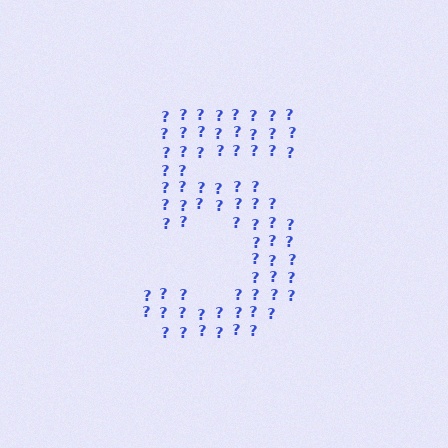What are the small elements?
The small elements are question marks.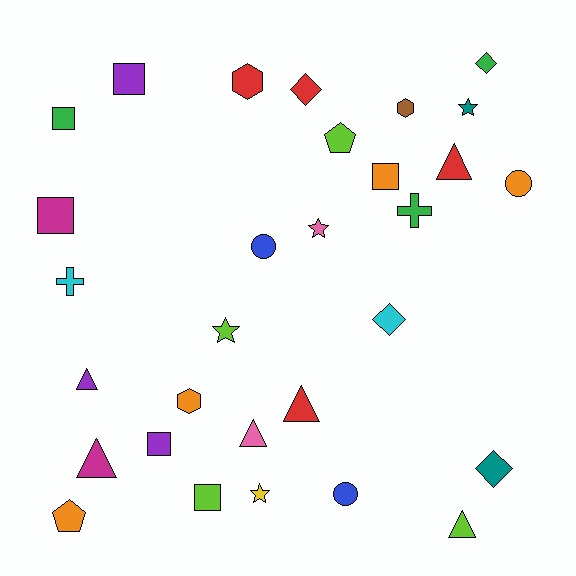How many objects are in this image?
There are 30 objects.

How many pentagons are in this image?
There are 2 pentagons.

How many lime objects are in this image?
There are 4 lime objects.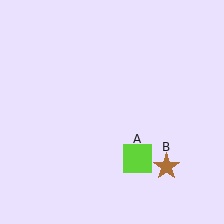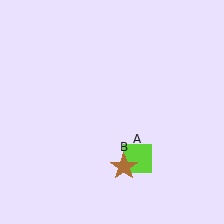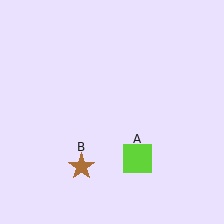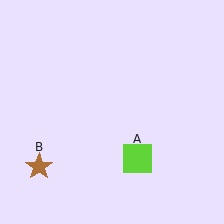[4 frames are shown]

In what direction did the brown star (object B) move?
The brown star (object B) moved left.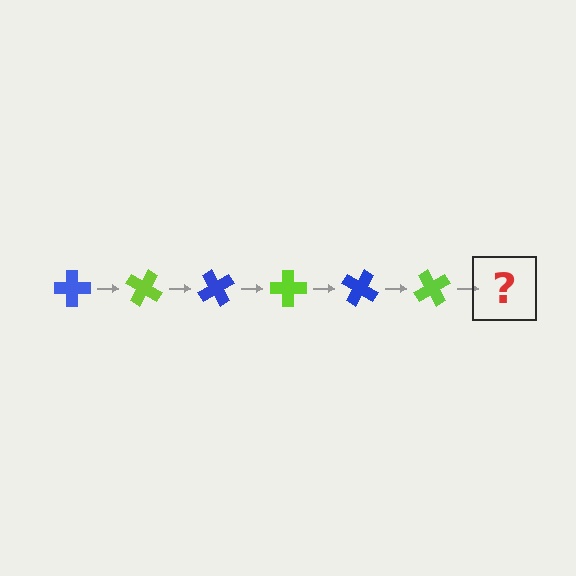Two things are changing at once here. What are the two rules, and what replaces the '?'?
The two rules are that it rotates 30 degrees each step and the color cycles through blue and lime. The '?' should be a blue cross, rotated 180 degrees from the start.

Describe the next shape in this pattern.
It should be a blue cross, rotated 180 degrees from the start.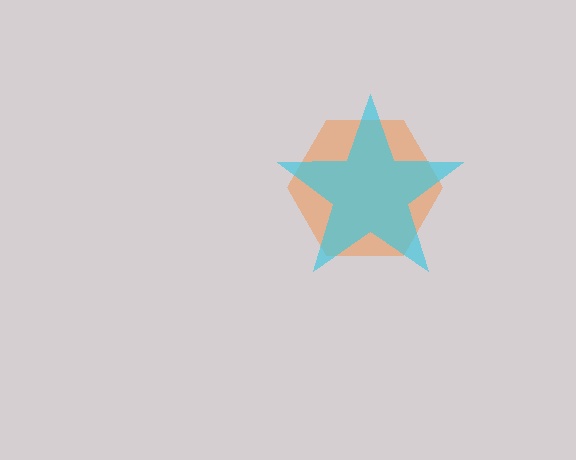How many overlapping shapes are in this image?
There are 2 overlapping shapes in the image.